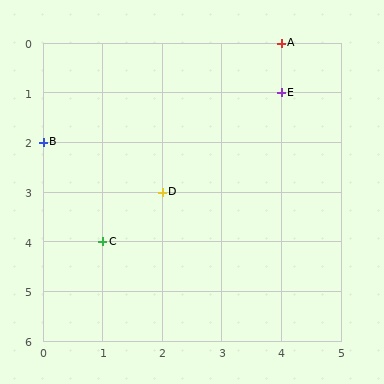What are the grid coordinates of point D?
Point D is at grid coordinates (2, 3).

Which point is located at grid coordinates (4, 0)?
Point A is at (4, 0).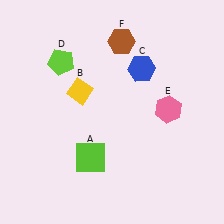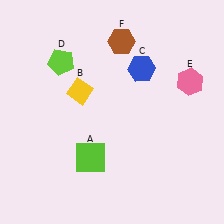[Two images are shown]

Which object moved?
The pink hexagon (E) moved up.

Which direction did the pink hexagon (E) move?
The pink hexagon (E) moved up.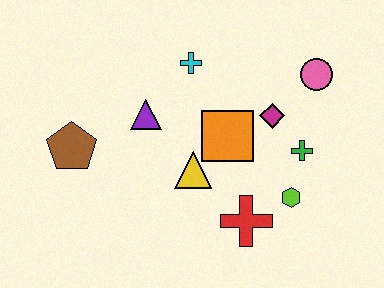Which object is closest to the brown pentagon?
The purple triangle is closest to the brown pentagon.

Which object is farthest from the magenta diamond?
The brown pentagon is farthest from the magenta diamond.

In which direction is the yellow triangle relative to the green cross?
The yellow triangle is to the left of the green cross.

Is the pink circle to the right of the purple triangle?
Yes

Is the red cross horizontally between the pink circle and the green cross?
No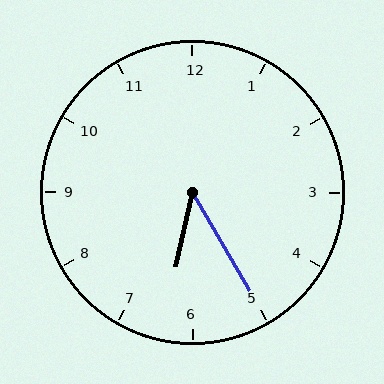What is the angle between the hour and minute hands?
Approximately 42 degrees.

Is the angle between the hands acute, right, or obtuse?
It is acute.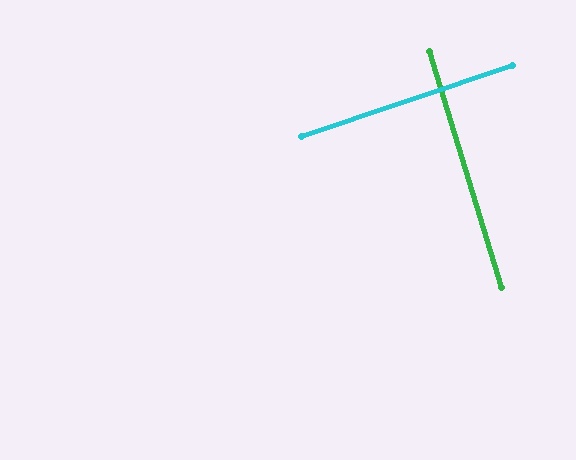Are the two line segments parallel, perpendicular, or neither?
Perpendicular — they meet at approximately 88°.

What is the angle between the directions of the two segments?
Approximately 88 degrees.